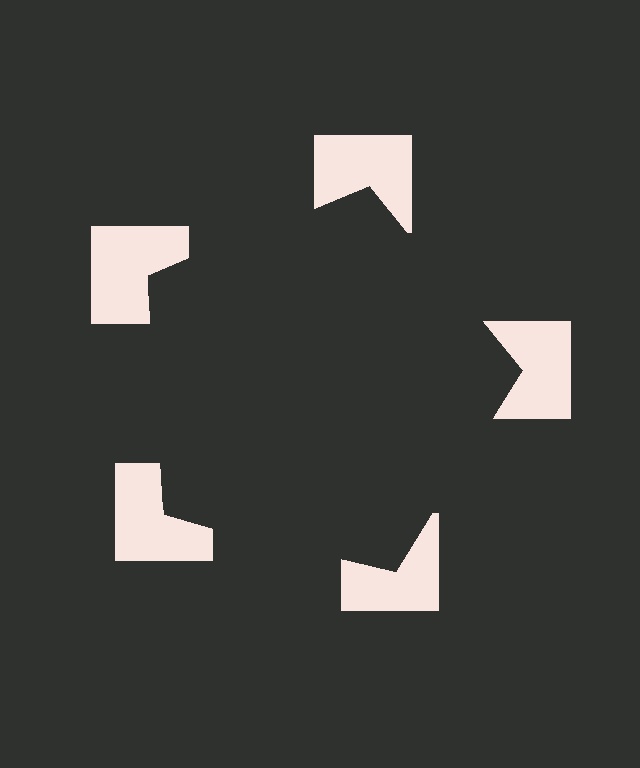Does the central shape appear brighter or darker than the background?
It typically appears slightly darker than the background, even though no actual brightness change is drawn.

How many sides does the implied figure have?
5 sides.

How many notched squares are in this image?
There are 5 — one at each vertex of the illusory pentagon.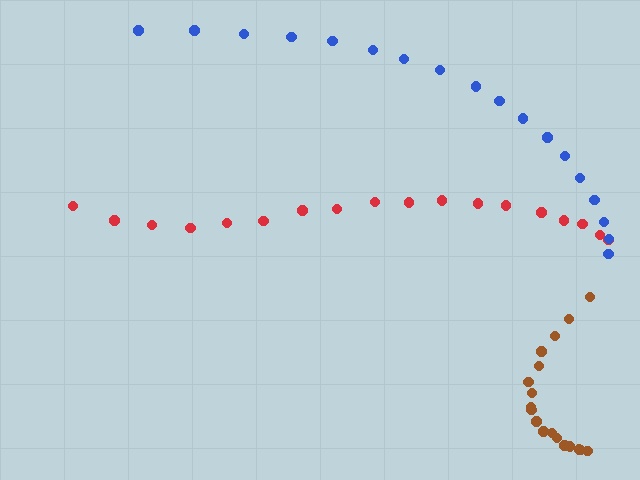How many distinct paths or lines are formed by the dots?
There are 3 distinct paths.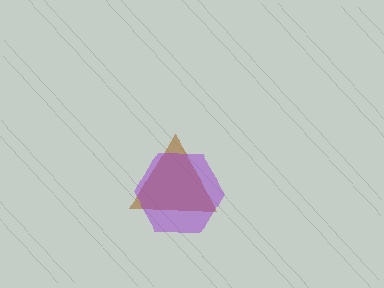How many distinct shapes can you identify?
There are 2 distinct shapes: a brown triangle, a purple hexagon.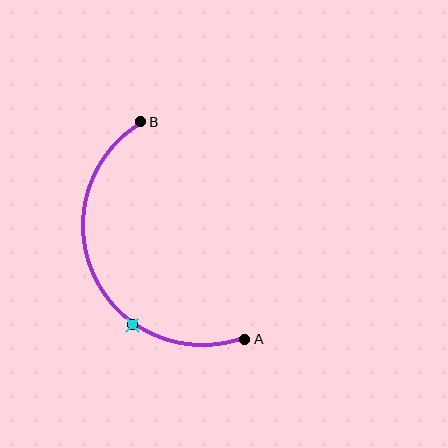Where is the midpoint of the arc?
The arc midpoint is the point on the curve farthest from the straight line joining A and B. It sits to the left of that line.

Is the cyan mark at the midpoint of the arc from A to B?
No. The cyan mark lies on the arc but is closer to endpoint A. The arc midpoint would be at the point on the curve equidistant along the arc from both A and B.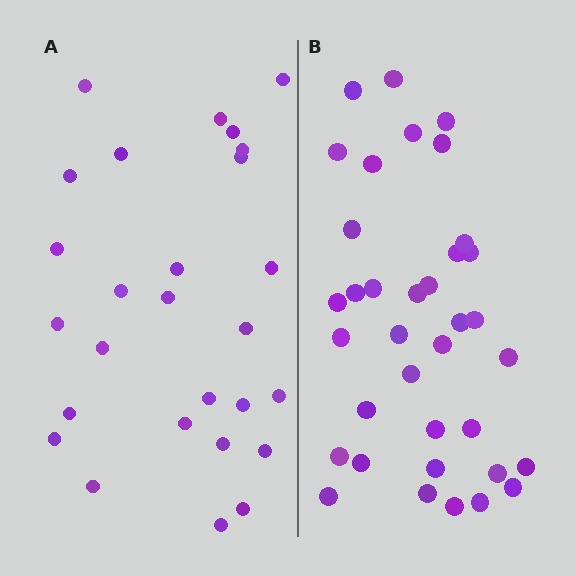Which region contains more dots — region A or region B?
Region B (the right region) has more dots.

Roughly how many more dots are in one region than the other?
Region B has roughly 8 or so more dots than region A.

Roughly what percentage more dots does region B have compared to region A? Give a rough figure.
About 35% more.